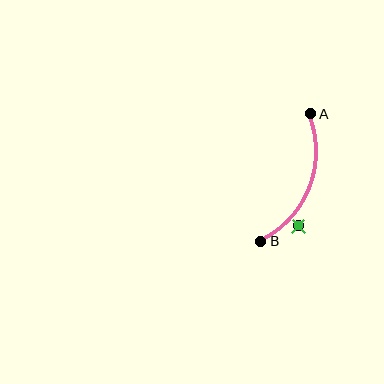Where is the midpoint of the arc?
The arc midpoint is the point on the curve farthest from the straight line joining A and B. It sits to the right of that line.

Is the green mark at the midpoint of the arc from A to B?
No — the green mark does not lie on the arc at all. It sits slightly outside the curve.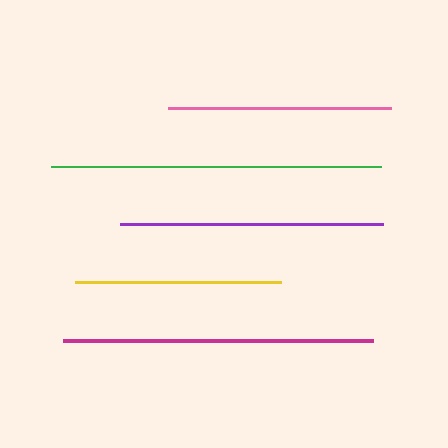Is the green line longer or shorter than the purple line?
The green line is longer than the purple line.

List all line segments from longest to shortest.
From longest to shortest: green, magenta, purple, pink, yellow.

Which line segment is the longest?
The green line is the longest at approximately 330 pixels.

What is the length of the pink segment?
The pink segment is approximately 223 pixels long.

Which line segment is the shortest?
The yellow line is the shortest at approximately 206 pixels.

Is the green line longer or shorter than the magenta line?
The green line is longer than the magenta line.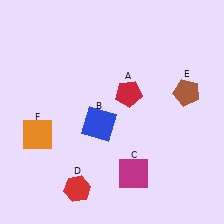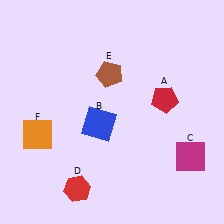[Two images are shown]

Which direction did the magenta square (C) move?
The magenta square (C) moved right.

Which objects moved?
The objects that moved are: the red pentagon (A), the magenta square (C), the brown pentagon (E).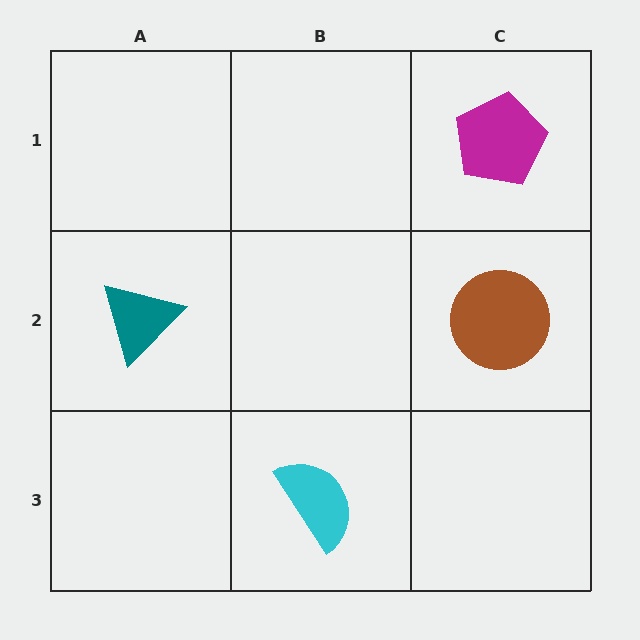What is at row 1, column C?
A magenta pentagon.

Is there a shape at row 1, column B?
No, that cell is empty.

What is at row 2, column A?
A teal triangle.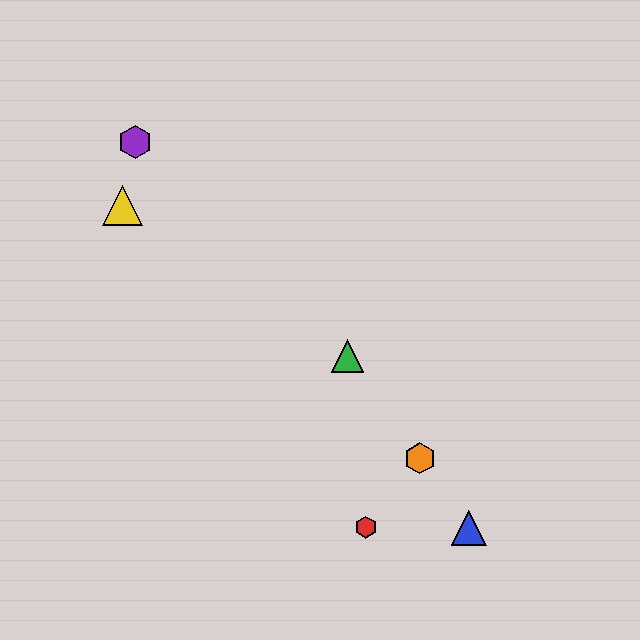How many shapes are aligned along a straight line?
3 shapes (the blue triangle, the green triangle, the orange hexagon) are aligned along a straight line.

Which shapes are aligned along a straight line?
The blue triangle, the green triangle, the orange hexagon are aligned along a straight line.